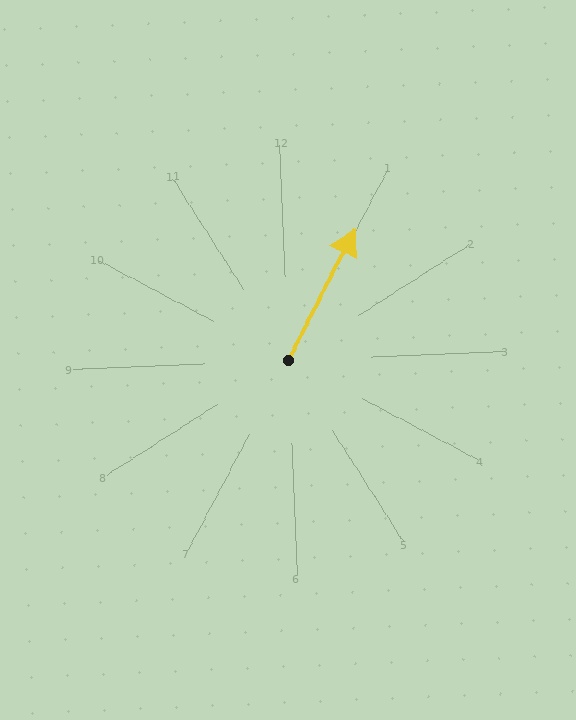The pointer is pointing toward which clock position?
Roughly 1 o'clock.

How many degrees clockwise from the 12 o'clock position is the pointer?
Approximately 30 degrees.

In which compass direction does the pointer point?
Northeast.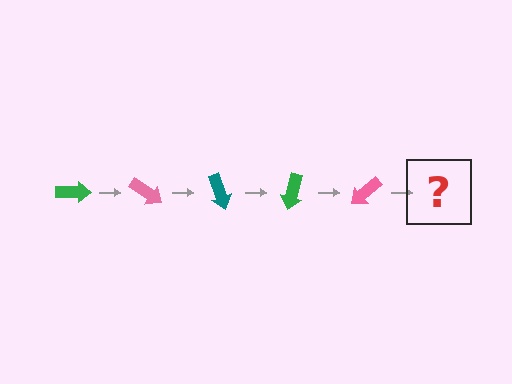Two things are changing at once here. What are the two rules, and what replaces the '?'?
The two rules are that it rotates 35 degrees each step and the color cycles through green, pink, and teal. The '?' should be a teal arrow, rotated 175 degrees from the start.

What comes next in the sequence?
The next element should be a teal arrow, rotated 175 degrees from the start.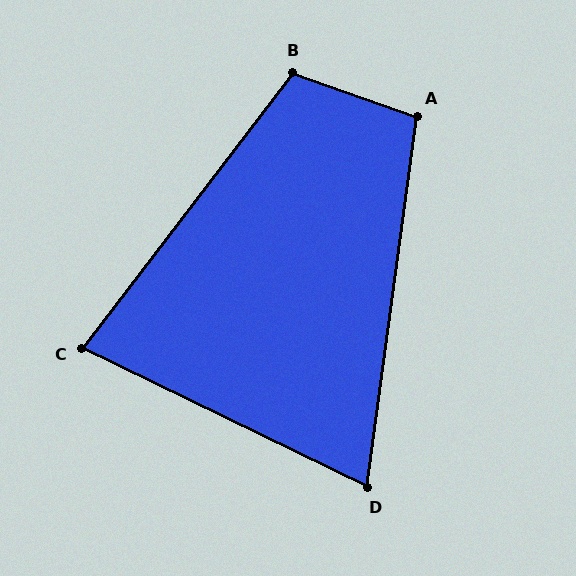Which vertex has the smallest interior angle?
D, at approximately 72 degrees.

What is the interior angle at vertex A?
Approximately 101 degrees (obtuse).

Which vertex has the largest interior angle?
B, at approximately 108 degrees.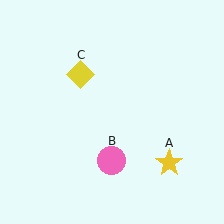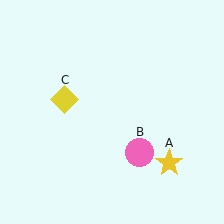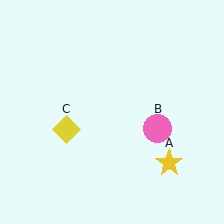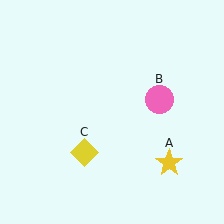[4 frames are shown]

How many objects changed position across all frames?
2 objects changed position: pink circle (object B), yellow diamond (object C).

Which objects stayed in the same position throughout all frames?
Yellow star (object A) remained stationary.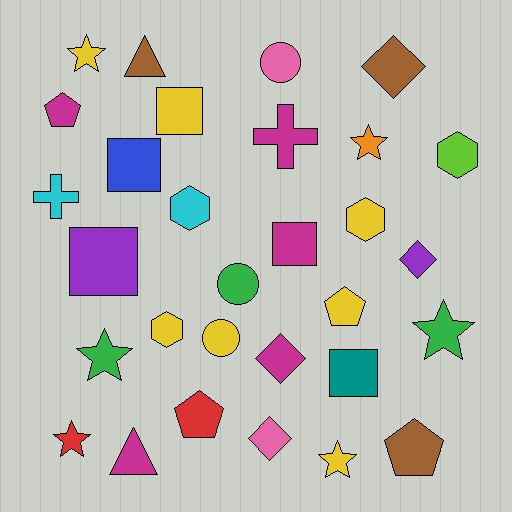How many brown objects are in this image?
There are 3 brown objects.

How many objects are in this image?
There are 30 objects.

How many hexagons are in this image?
There are 4 hexagons.